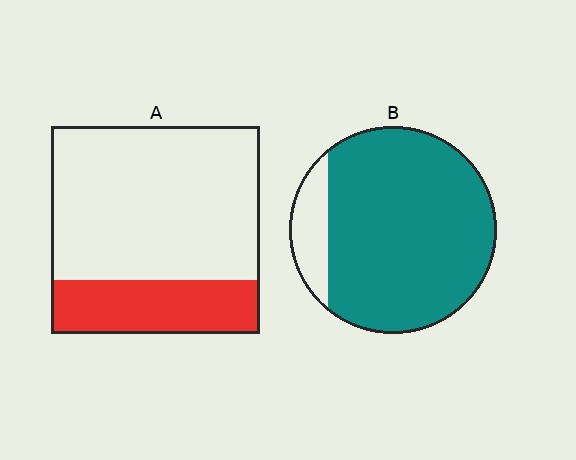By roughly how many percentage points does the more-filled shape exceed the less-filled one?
By roughly 60 percentage points (B over A).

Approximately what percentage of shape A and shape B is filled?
A is approximately 25% and B is approximately 85%.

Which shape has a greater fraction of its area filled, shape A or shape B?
Shape B.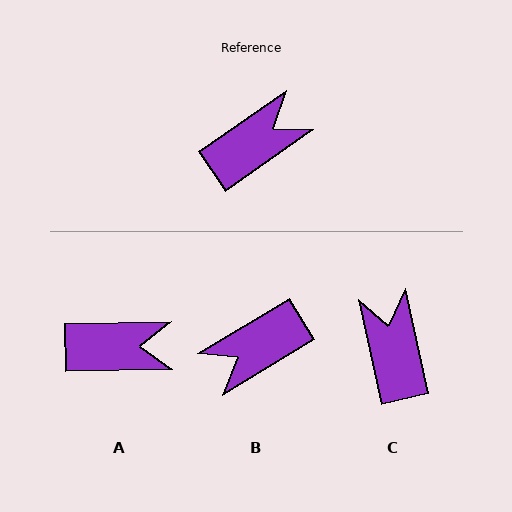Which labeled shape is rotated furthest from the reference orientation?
B, about 177 degrees away.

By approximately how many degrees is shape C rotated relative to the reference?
Approximately 68 degrees counter-clockwise.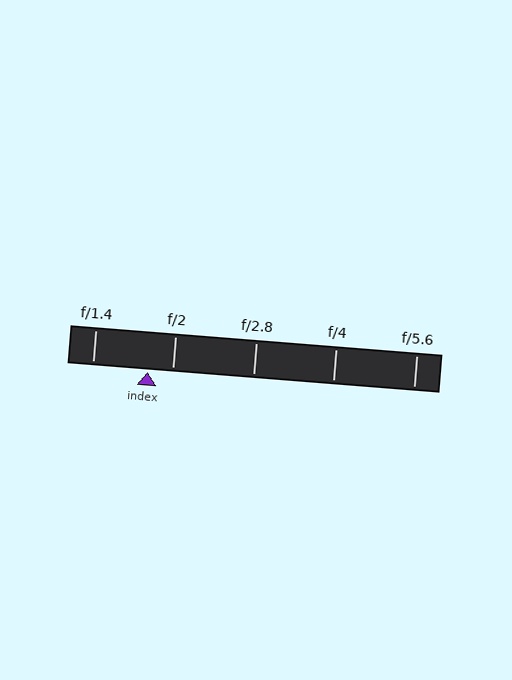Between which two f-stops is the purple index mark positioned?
The index mark is between f/1.4 and f/2.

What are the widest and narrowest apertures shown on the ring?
The widest aperture shown is f/1.4 and the narrowest is f/5.6.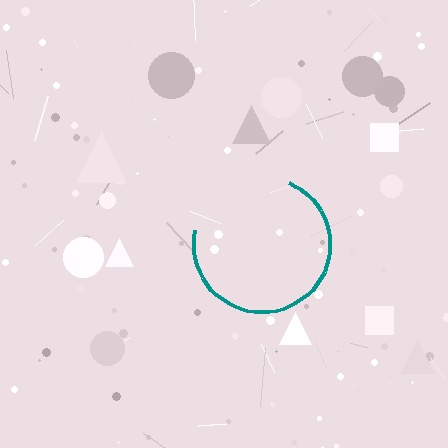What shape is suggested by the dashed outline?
The dashed outline suggests a circle.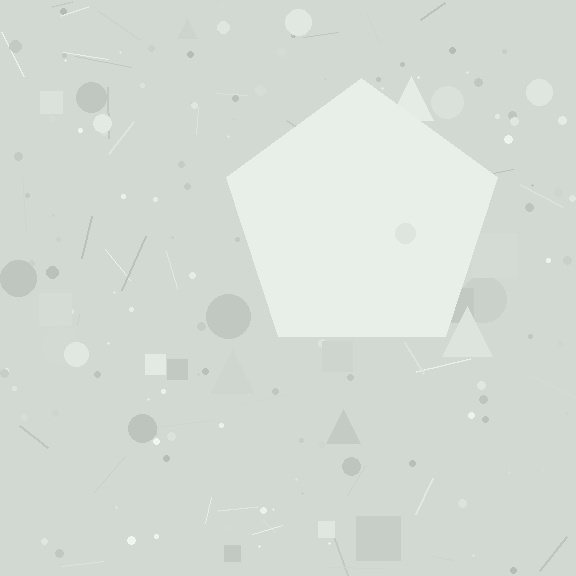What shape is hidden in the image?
A pentagon is hidden in the image.